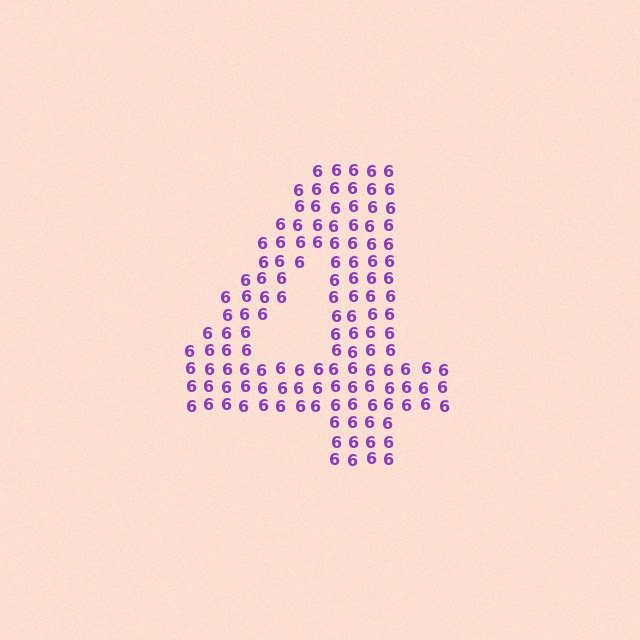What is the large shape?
The large shape is the digit 4.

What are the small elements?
The small elements are digit 6's.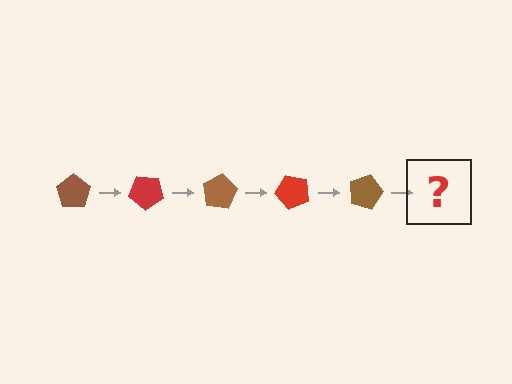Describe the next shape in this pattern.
It should be a red pentagon, rotated 200 degrees from the start.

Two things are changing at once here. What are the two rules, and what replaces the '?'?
The two rules are that it rotates 40 degrees each step and the color cycles through brown and red. The '?' should be a red pentagon, rotated 200 degrees from the start.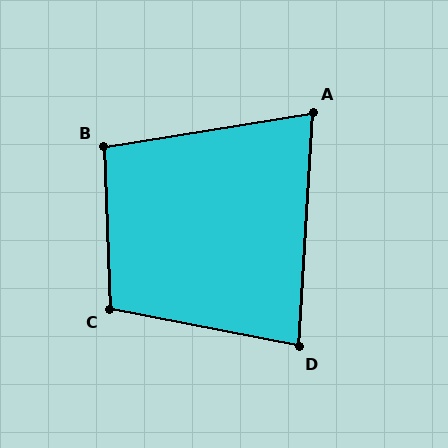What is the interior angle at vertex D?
Approximately 83 degrees (acute).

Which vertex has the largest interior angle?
C, at approximately 103 degrees.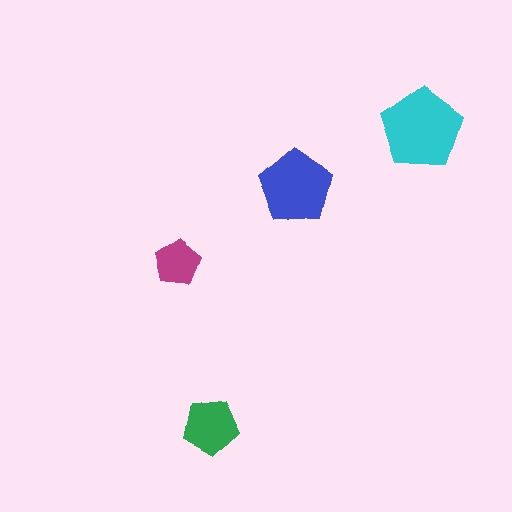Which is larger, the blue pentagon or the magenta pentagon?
The blue one.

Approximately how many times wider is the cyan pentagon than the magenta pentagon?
About 2 times wider.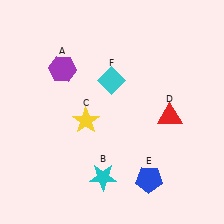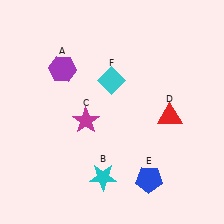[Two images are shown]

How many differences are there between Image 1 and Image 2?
There is 1 difference between the two images.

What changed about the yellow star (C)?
In Image 1, C is yellow. In Image 2, it changed to magenta.